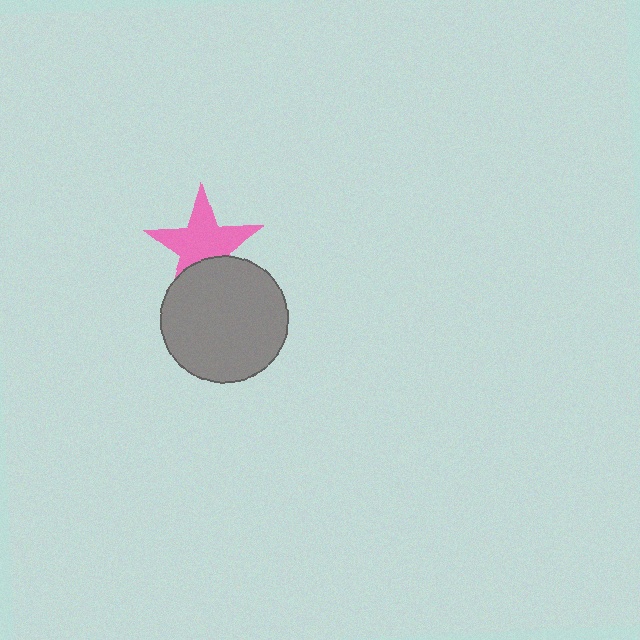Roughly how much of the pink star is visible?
Most of it is visible (roughly 70%).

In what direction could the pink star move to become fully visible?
The pink star could move up. That would shift it out from behind the gray circle entirely.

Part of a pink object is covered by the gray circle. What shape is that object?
It is a star.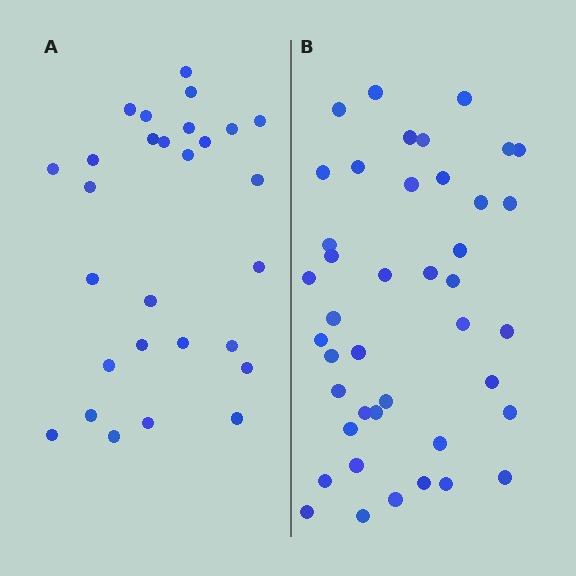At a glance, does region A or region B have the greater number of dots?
Region B (the right region) has more dots.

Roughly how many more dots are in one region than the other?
Region B has approximately 15 more dots than region A.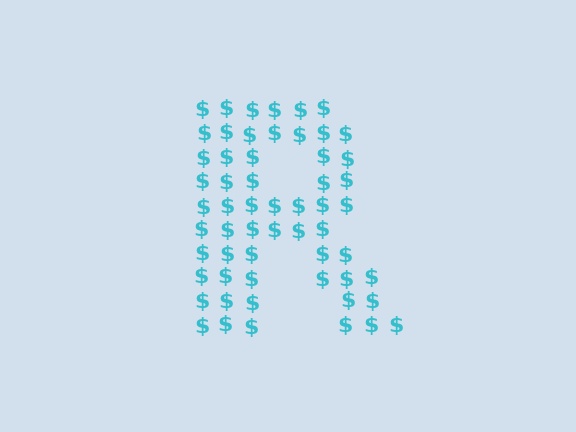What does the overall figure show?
The overall figure shows the letter R.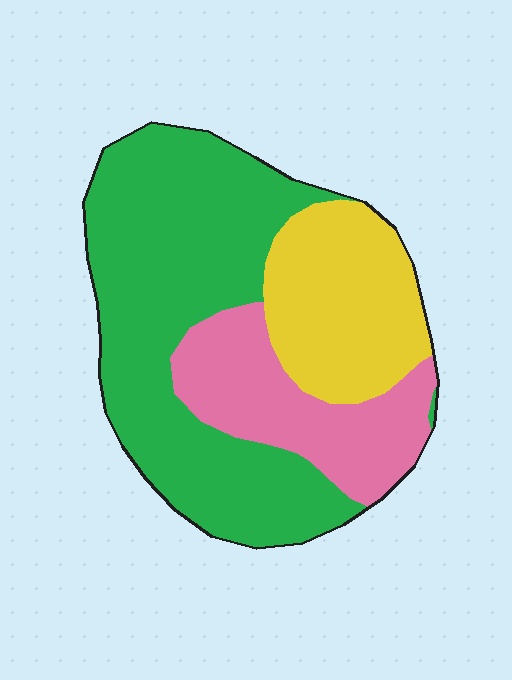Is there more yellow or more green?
Green.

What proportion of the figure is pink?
Pink covers about 20% of the figure.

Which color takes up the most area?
Green, at roughly 55%.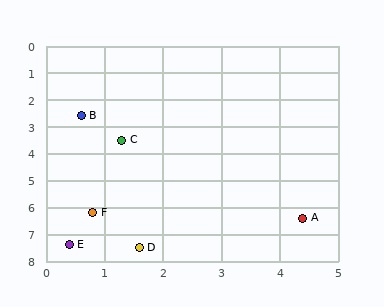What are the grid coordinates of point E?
Point E is at approximately (0.4, 7.4).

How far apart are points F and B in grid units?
Points F and B are about 3.6 grid units apart.